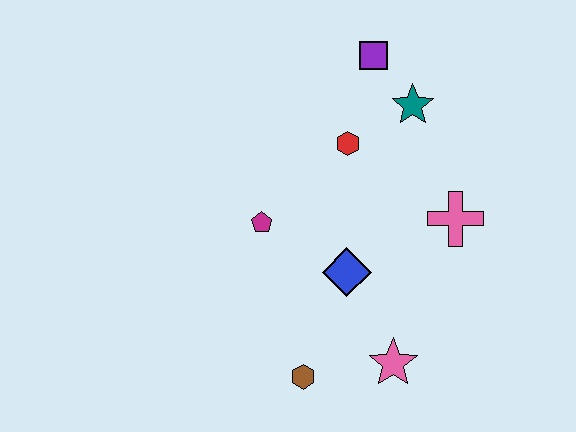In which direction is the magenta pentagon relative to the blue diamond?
The magenta pentagon is to the left of the blue diamond.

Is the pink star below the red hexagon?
Yes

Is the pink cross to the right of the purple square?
Yes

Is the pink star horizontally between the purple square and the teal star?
Yes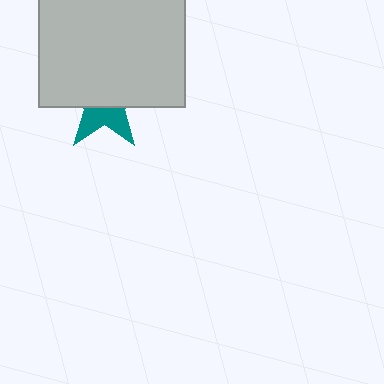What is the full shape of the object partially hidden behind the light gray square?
The partially hidden object is a teal star.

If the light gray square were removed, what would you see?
You would see the complete teal star.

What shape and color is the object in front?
The object in front is a light gray square.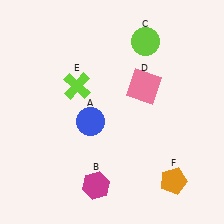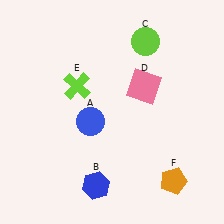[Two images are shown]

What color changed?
The hexagon (B) changed from magenta in Image 1 to blue in Image 2.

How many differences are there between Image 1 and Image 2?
There is 1 difference between the two images.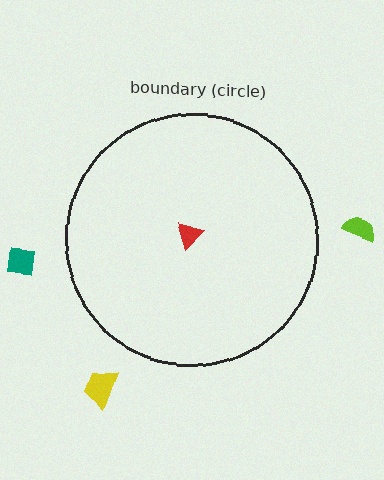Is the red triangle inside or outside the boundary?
Inside.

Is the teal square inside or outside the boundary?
Outside.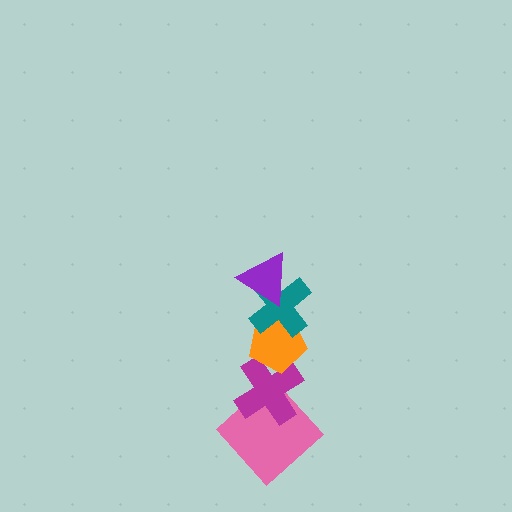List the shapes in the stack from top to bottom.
From top to bottom: the purple triangle, the teal cross, the orange pentagon, the magenta cross, the pink diamond.